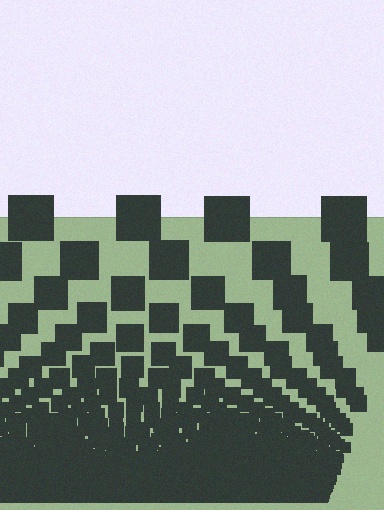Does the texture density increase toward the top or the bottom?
Density increases toward the bottom.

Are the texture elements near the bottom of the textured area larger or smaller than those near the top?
Smaller. The gradient is inverted — elements near the bottom are smaller and denser.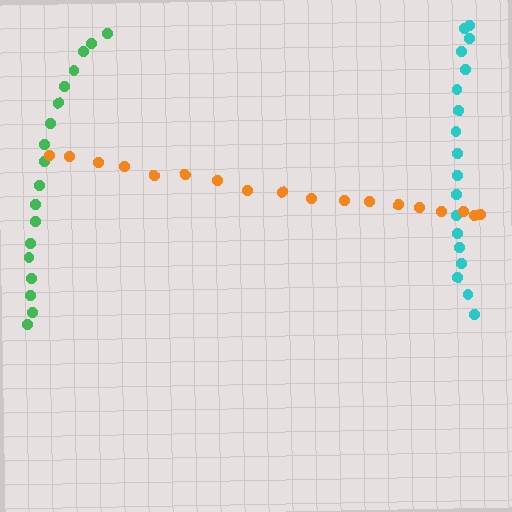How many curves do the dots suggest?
There are 3 distinct paths.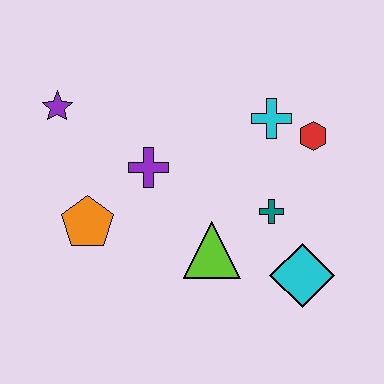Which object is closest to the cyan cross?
The red hexagon is closest to the cyan cross.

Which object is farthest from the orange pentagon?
The red hexagon is farthest from the orange pentagon.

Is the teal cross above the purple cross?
No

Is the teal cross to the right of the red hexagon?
No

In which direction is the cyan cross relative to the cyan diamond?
The cyan cross is above the cyan diamond.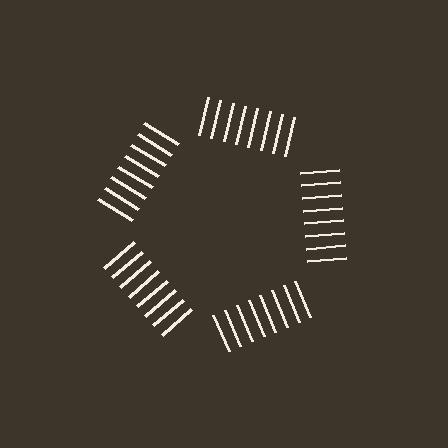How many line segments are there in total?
40 — 8 along each of the 5 edges.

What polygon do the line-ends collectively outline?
An illusory pentagon — the line segments terminate on its edges but no continuous stroke is drawn.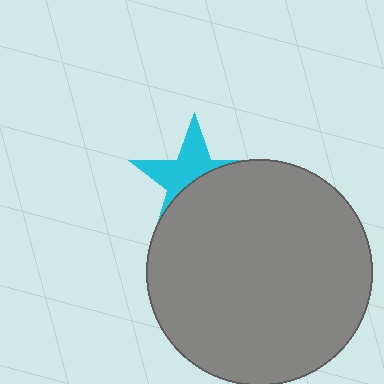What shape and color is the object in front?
The object in front is a gray circle.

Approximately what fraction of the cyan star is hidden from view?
Roughly 52% of the cyan star is hidden behind the gray circle.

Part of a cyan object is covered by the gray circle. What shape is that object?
It is a star.